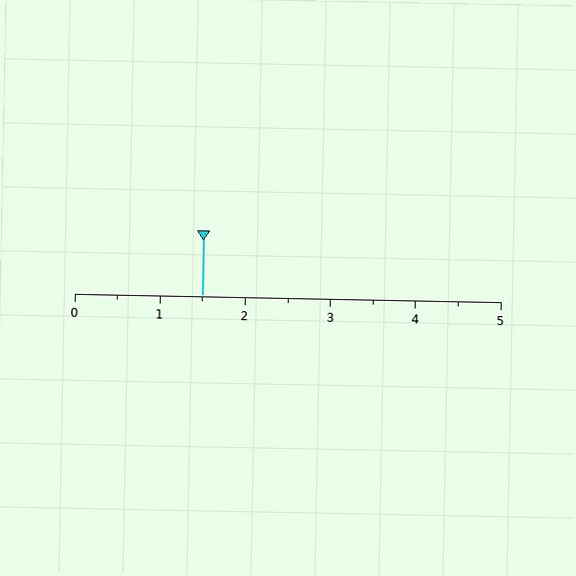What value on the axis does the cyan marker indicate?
The marker indicates approximately 1.5.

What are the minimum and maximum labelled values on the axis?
The axis runs from 0 to 5.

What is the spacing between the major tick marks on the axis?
The major ticks are spaced 1 apart.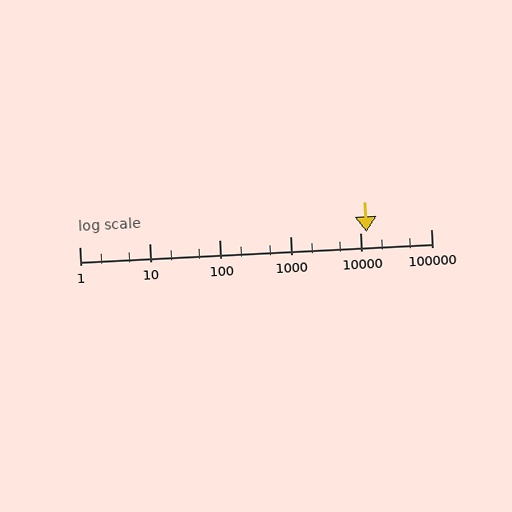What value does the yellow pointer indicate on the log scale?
The pointer indicates approximately 12000.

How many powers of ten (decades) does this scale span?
The scale spans 5 decades, from 1 to 100000.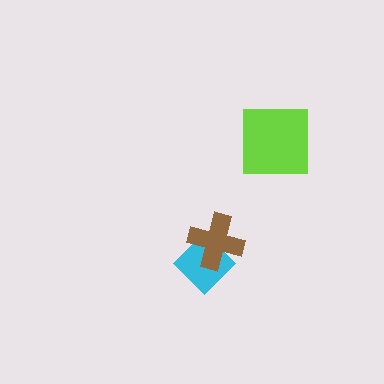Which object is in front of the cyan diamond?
The brown cross is in front of the cyan diamond.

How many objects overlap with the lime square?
0 objects overlap with the lime square.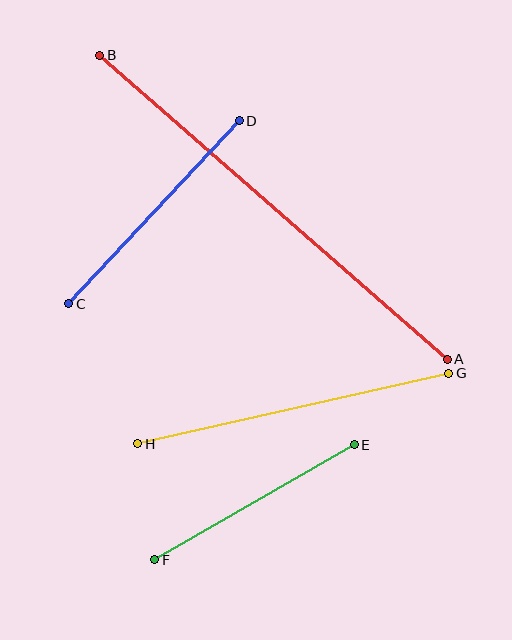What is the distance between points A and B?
The distance is approximately 462 pixels.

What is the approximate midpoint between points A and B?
The midpoint is at approximately (274, 207) pixels.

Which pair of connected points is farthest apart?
Points A and B are farthest apart.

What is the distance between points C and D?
The distance is approximately 250 pixels.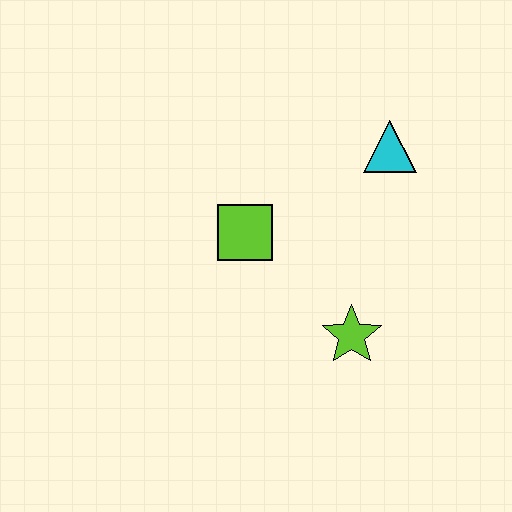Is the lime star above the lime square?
No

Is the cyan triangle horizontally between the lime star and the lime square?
No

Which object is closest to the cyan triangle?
The lime square is closest to the cyan triangle.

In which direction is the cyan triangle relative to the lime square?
The cyan triangle is to the right of the lime square.